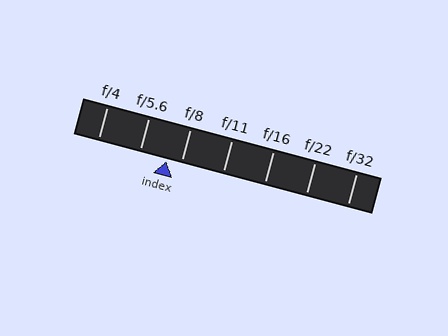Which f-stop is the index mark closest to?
The index mark is closest to f/8.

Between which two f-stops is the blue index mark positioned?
The index mark is between f/5.6 and f/8.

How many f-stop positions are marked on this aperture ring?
There are 7 f-stop positions marked.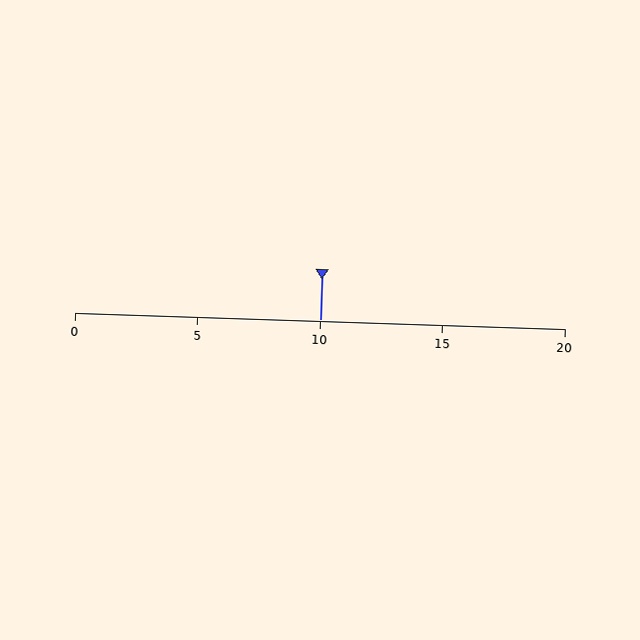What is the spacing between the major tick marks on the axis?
The major ticks are spaced 5 apart.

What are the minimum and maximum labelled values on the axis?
The axis runs from 0 to 20.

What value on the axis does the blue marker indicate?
The marker indicates approximately 10.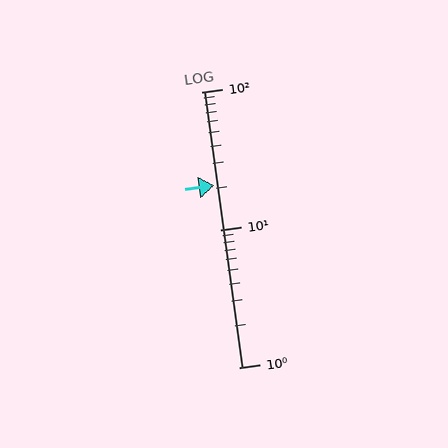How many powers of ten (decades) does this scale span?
The scale spans 2 decades, from 1 to 100.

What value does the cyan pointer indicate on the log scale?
The pointer indicates approximately 21.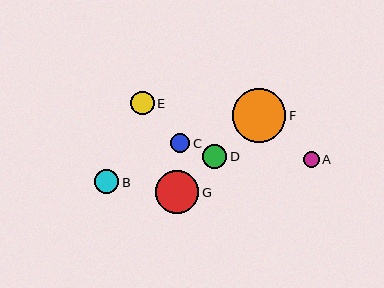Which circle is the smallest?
Circle A is the smallest with a size of approximately 16 pixels.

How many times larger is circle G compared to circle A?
Circle G is approximately 2.7 times the size of circle A.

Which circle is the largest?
Circle F is the largest with a size of approximately 54 pixels.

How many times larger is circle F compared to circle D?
Circle F is approximately 2.2 times the size of circle D.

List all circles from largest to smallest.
From largest to smallest: F, G, D, B, E, C, A.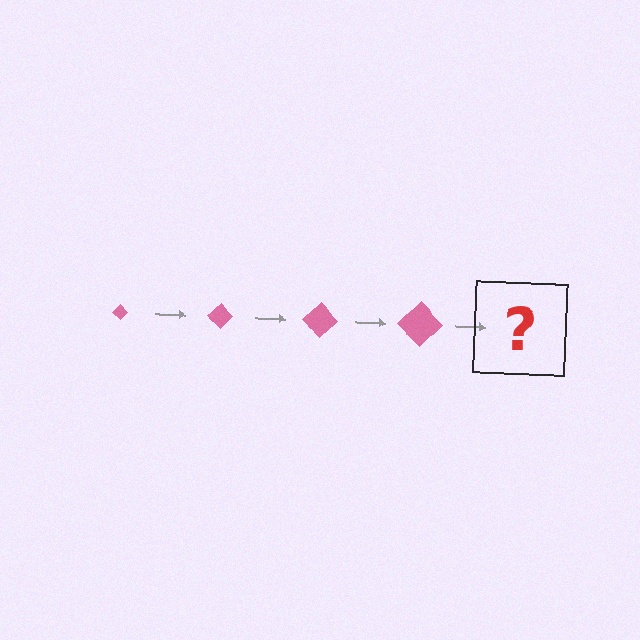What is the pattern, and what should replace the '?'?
The pattern is that the diamond gets progressively larger each step. The '?' should be a pink diamond, larger than the previous one.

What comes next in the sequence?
The next element should be a pink diamond, larger than the previous one.